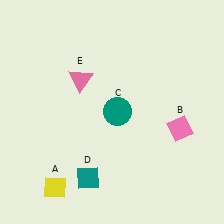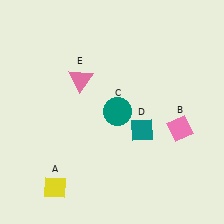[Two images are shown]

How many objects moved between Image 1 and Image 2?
1 object moved between the two images.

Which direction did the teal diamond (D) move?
The teal diamond (D) moved right.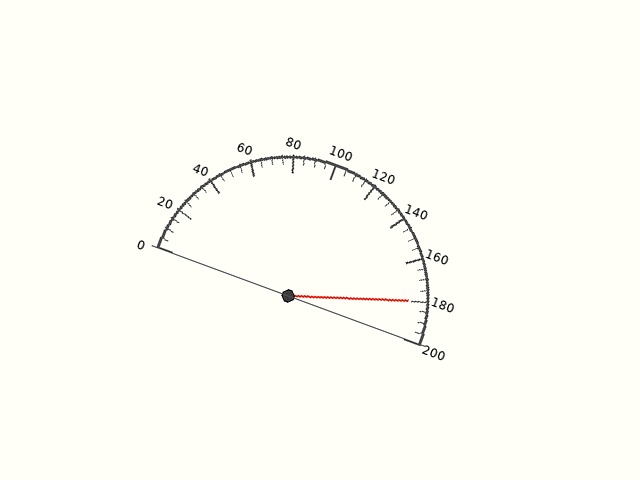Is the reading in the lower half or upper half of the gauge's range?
The reading is in the upper half of the range (0 to 200).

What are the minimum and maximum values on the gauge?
The gauge ranges from 0 to 200.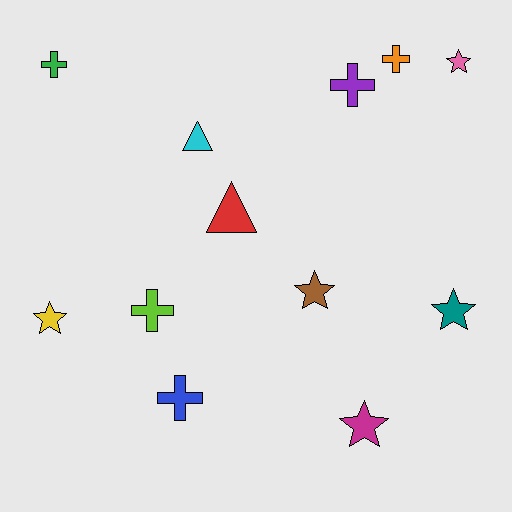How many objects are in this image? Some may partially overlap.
There are 12 objects.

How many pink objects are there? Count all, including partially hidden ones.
There is 1 pink object.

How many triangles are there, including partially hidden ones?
There are 2 triangles.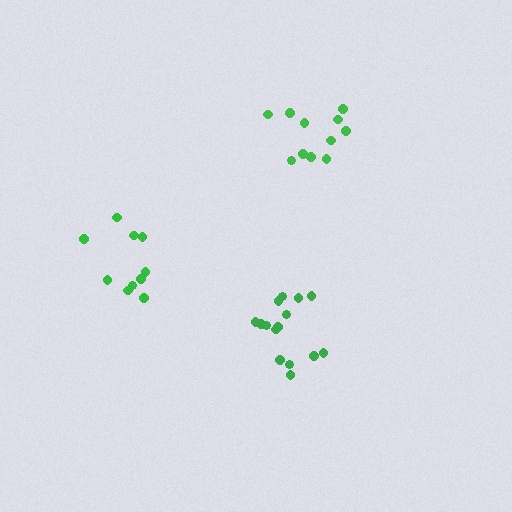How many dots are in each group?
Group 1: 11 dots, Group 2: 16 dots, Group 3: 10 dots (37 total).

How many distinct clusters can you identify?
There are 3 distinct clusters.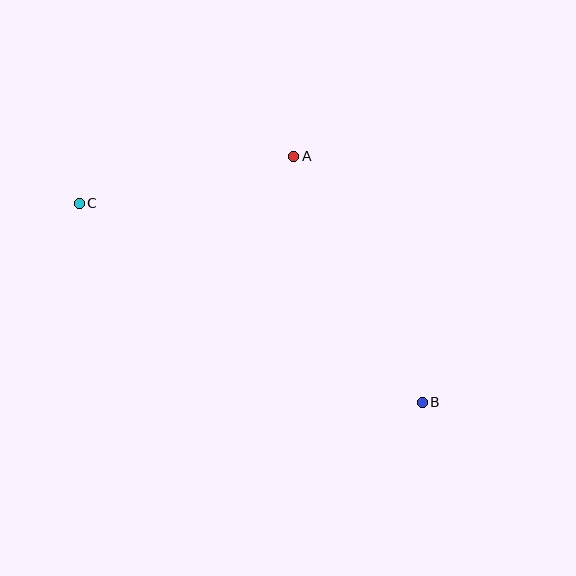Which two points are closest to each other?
Points A and C are closest to each other.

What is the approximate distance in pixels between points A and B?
The distance between A and B is approximately 278 pixels.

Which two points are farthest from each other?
Points B and C are farthest from each other.